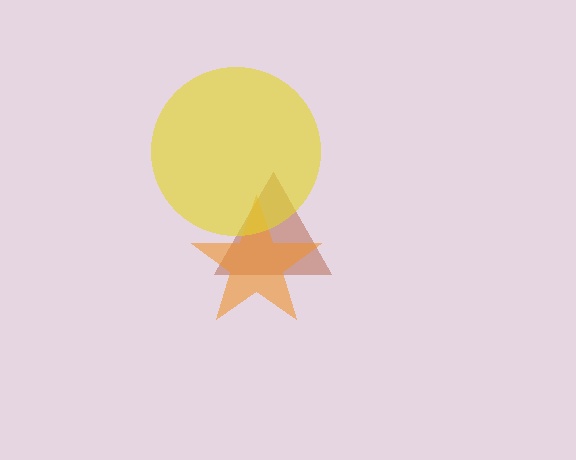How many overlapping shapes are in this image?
There are 3 overlapping shapes in the image.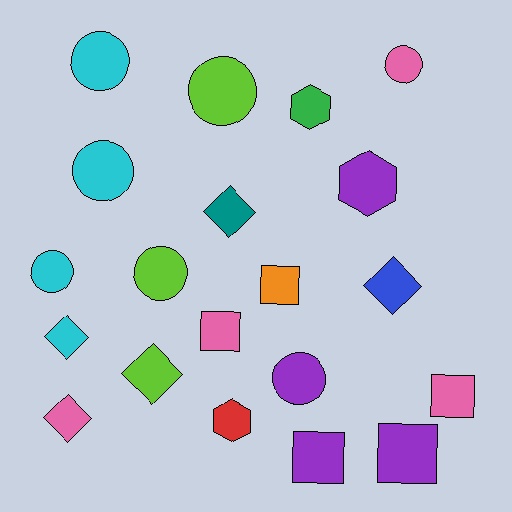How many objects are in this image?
There are 20 objects.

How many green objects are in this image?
There is 1 green object.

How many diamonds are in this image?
There are 5 diamonds.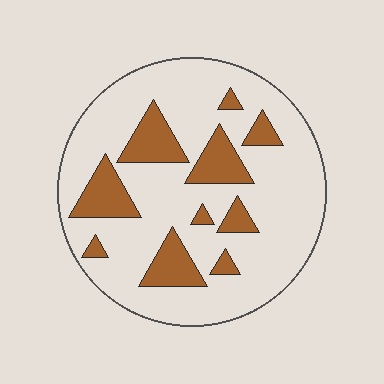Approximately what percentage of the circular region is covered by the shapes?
Approximately 20%.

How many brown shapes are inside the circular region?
10.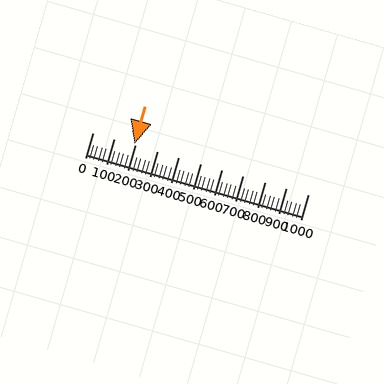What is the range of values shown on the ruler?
The ruler shows values from 0 to 1000.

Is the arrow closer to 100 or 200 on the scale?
The arrow is closer to 200.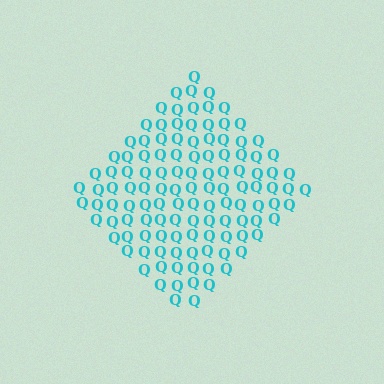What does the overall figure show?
The overall figure shows a diamond.